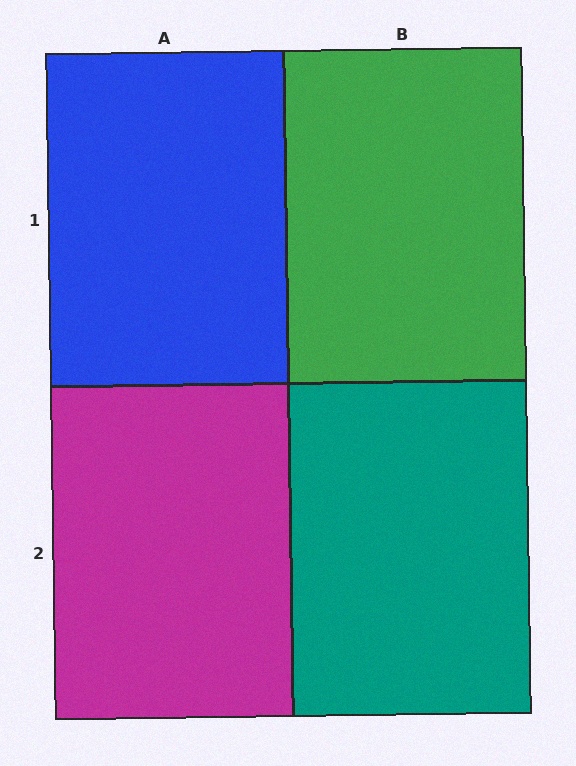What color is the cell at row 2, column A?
Magenta.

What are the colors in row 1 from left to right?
Blue, green.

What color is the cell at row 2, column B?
Teal.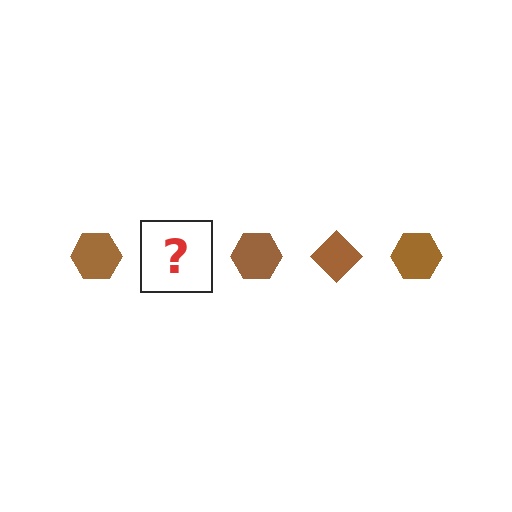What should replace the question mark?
The question mark should be replaced with a brown diamond.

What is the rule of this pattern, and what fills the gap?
The rule is that the pattern cycles through hexagon, diamond shapes in brown. The gap should be filled with a brown diamond.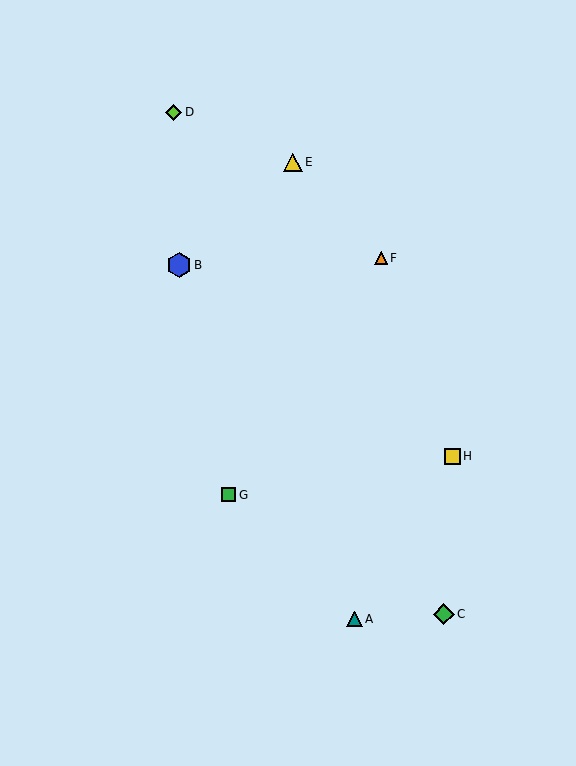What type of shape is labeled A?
Shape A is a teal triangle.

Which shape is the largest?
The blue hexagon (labeled B) is the largest.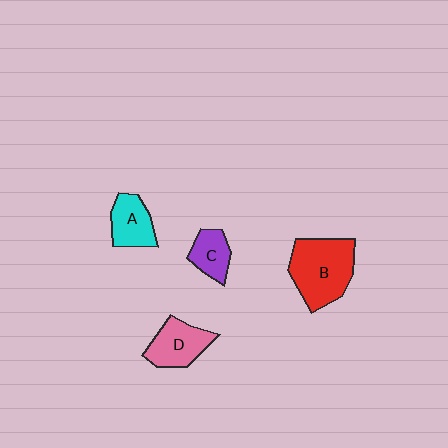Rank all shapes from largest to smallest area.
From largest to smallest: B (red), D (pink), A (cyan), C (purple).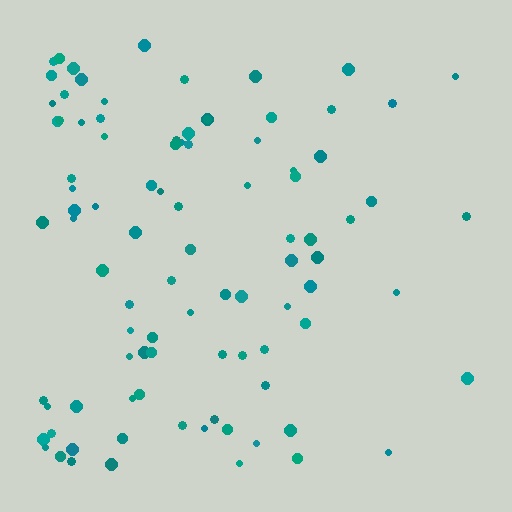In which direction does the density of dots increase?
From right to left, with the left side densest.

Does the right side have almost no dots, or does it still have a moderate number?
Still a moderate number, just noticeably fewer than the left.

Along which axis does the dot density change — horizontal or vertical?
Horizontal.